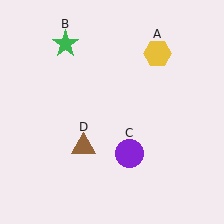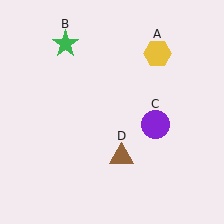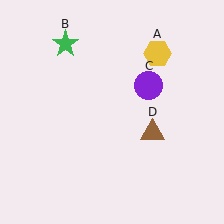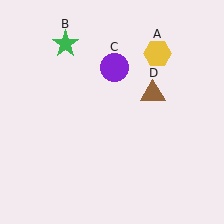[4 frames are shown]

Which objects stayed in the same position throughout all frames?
Yellow hexagon (object A) and green star (object B) remained stationary.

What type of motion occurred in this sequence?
The purple circle (object C), brown triangle (object D) rotated counterclockwise around the center of the scene.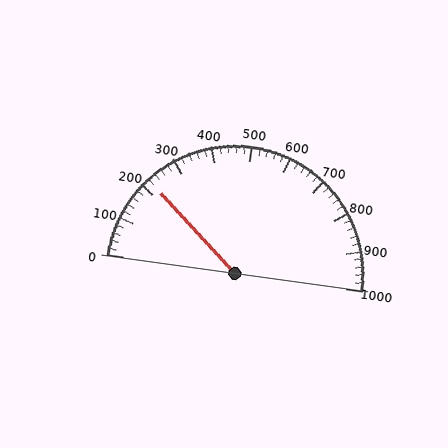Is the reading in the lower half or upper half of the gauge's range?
The reading is in the lower half of the range (0 to 1000).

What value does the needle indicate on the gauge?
The needle indicates approximately 220.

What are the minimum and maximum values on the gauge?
The gauge ranges from 0 to 1000.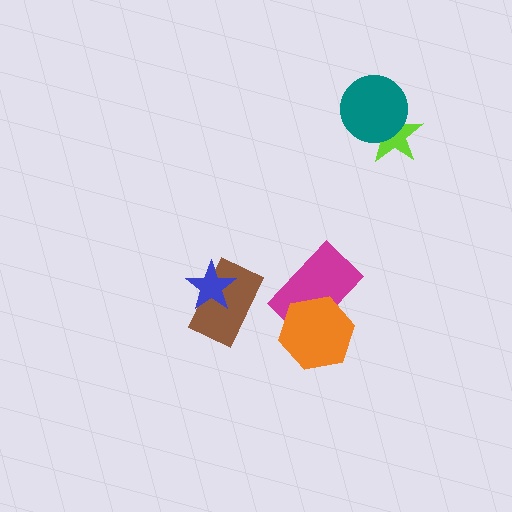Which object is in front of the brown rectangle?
The blue star is in front of the brown rectangle.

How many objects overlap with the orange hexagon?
1 object overlaps with the orange hexagon.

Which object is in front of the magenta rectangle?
The orange hexagon is in front of the magenta rectangle.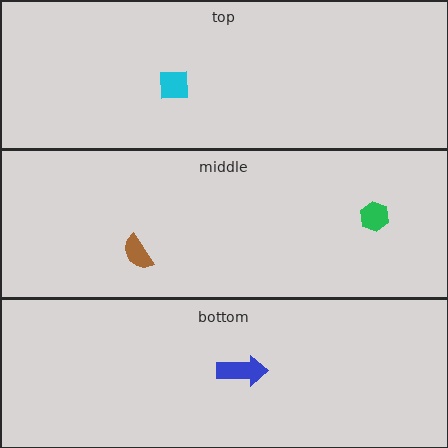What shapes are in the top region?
The cyan square.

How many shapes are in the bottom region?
1.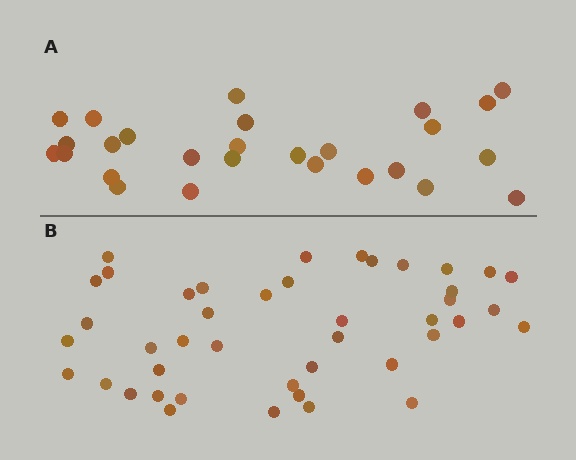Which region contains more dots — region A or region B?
Region B (the bottom region) has more dots.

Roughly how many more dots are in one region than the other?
Region B has approximately 15 more dots than region A.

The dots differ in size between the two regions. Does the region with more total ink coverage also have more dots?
No. Region A has more total ink coverage because its dots are larger, but region B actually contains more individual dots. Total area can be misleading — the number of items is what matters here.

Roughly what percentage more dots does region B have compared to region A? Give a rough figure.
About 60% more.